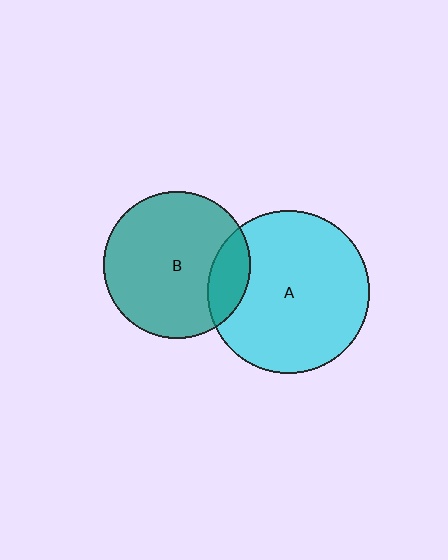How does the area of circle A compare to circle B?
Approximately 1.2 times.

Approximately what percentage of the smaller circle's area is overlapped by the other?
Approximately 15%.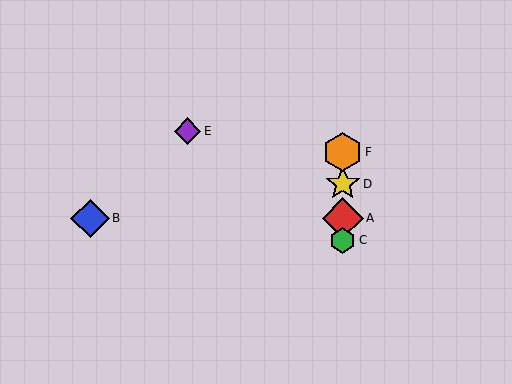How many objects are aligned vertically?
4 objects (A, C, D, F) are aligned vertically.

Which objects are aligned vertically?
Objects A, C, D, F are aligned vertically.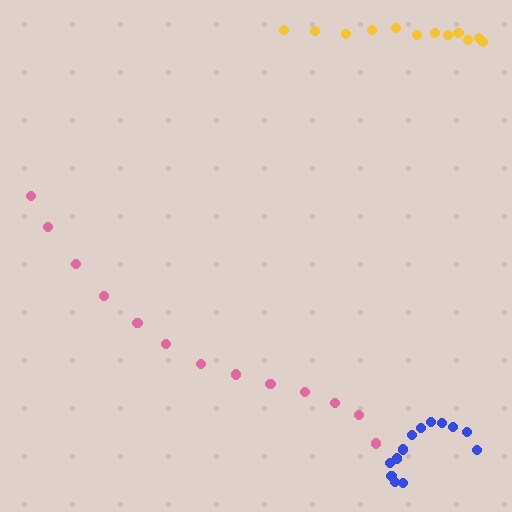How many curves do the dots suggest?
There are 3 distinct paths.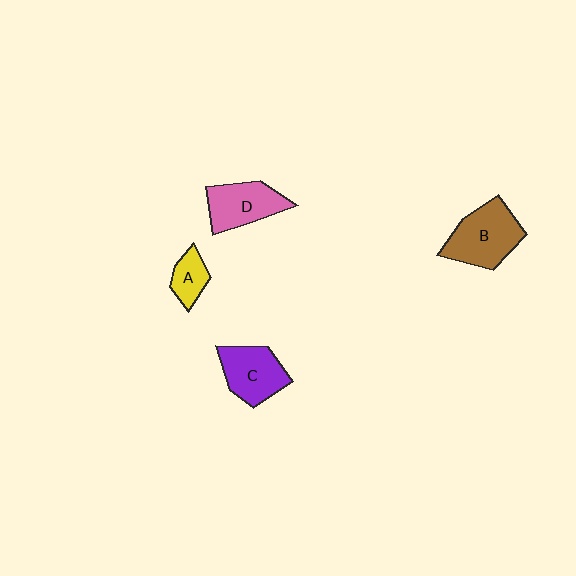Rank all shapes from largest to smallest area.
From largest to smallest: B (brown), C (purple), D (pink), A (yellow).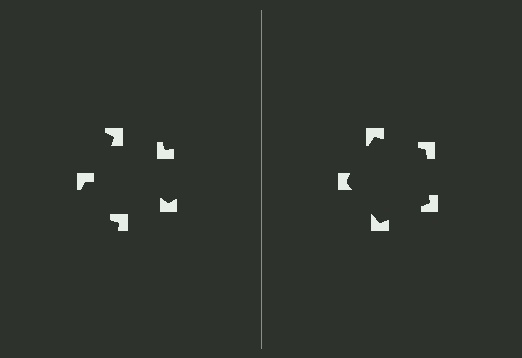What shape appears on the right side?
An illusory pentagon.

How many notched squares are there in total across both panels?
10 — 5 on each side.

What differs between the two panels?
The notched squares are positioned identically on both sides; only the wedge orientations differ. On the right they align to a pentagon; on the left they are misaligned.